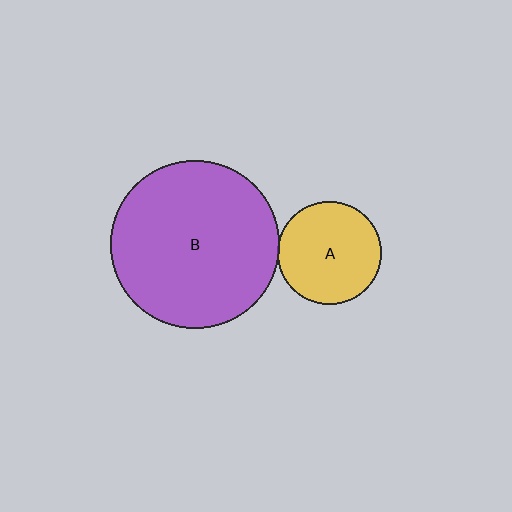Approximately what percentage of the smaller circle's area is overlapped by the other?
Approximately 5%.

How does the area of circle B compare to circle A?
Approximately 2.7 times.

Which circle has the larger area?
Circle B (purple).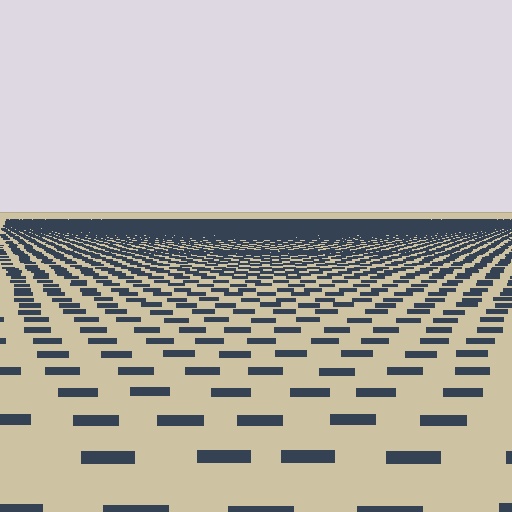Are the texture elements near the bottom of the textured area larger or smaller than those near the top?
Larger. Near the bottom, elements are closer to the viewer and appear at a bigger on-screen size.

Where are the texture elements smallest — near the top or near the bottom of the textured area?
Near the top.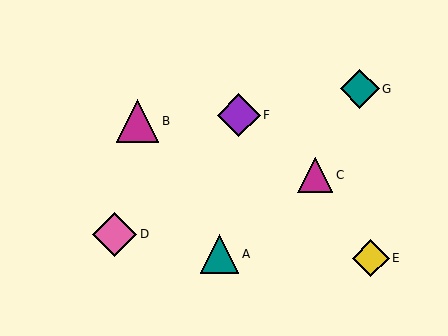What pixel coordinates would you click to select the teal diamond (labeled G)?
Click at (360, 89) to select the teal diamond G.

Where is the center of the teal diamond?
The center of the teal diamond is at (360, 89).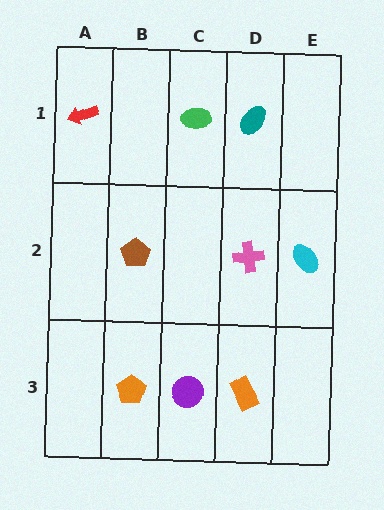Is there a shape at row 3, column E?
No, that cell is empty.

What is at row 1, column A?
A red arrow.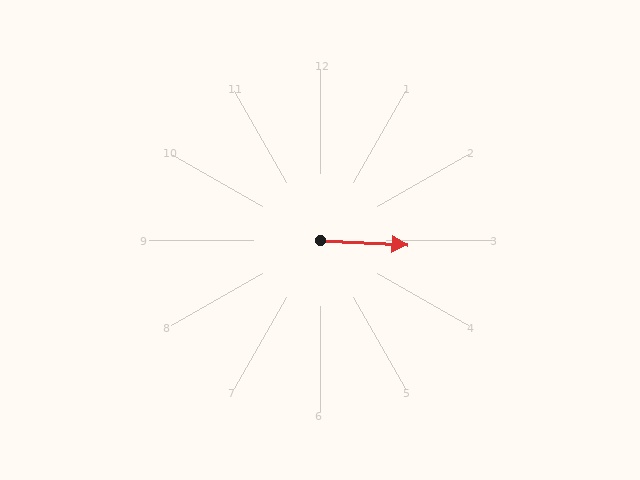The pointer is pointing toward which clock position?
Roughly 3 o'clock.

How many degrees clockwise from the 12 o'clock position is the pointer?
Approximately 93 degrees.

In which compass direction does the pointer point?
East.